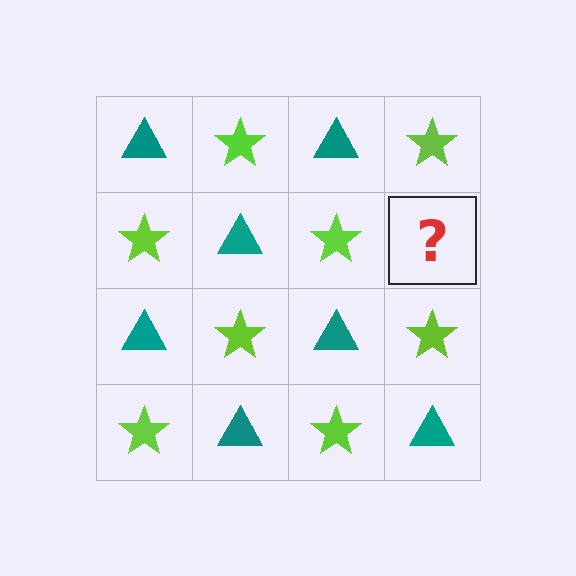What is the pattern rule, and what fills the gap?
The rule is that it alternates teal triangle and lime star in a checkerboard pattern. The gap should be filled with a teal triangle.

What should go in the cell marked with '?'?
The missing cell should contain a teal triangle.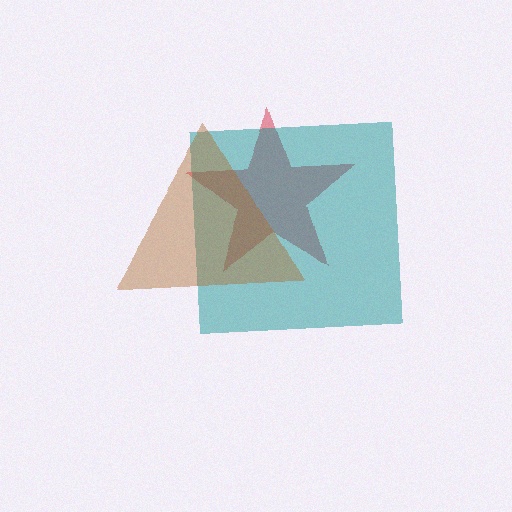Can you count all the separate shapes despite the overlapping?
Yes, there are 3 separate shapes.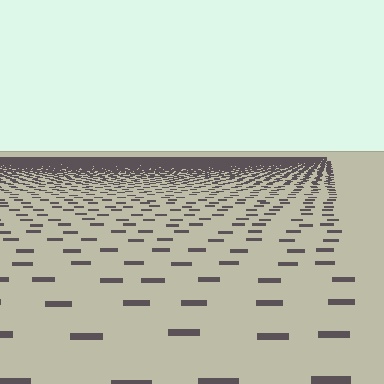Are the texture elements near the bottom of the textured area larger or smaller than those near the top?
Larger. Near the bottom, elements are closer to the viewer and appear at a bigger on-screen size.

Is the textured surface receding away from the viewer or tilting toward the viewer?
The surface is receding away from the viewer. Texture elements get smaller and denser toward the top.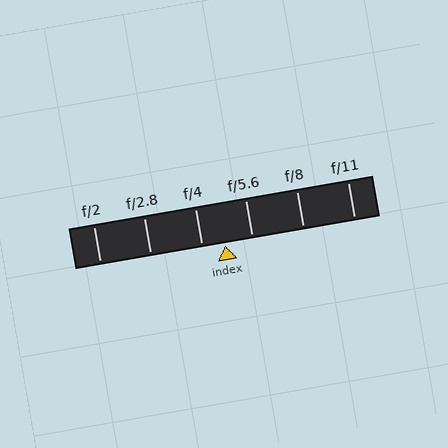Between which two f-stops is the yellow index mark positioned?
The index mark is between f/4 and f/5.6.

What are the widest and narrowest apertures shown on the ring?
The widest aperture shown is f/2 and the narrowest is f/11.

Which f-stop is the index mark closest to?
The index mark is closest to f/4.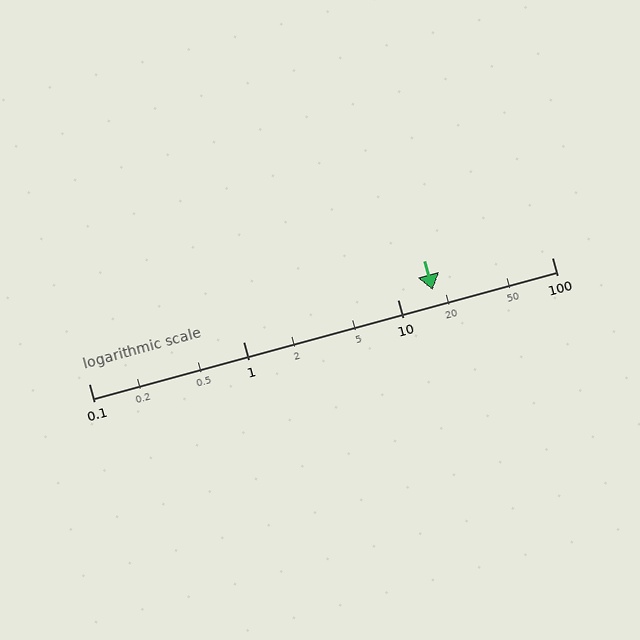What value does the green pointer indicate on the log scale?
The pointer indicates approximately 17.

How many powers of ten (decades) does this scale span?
The scale spans 3 decades, from 0.1 to 100.